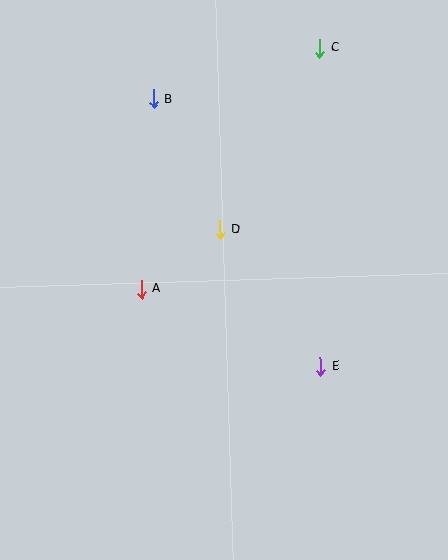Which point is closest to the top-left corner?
Point B is closest to the top-left corner.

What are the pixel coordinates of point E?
Point E is at (321, 366).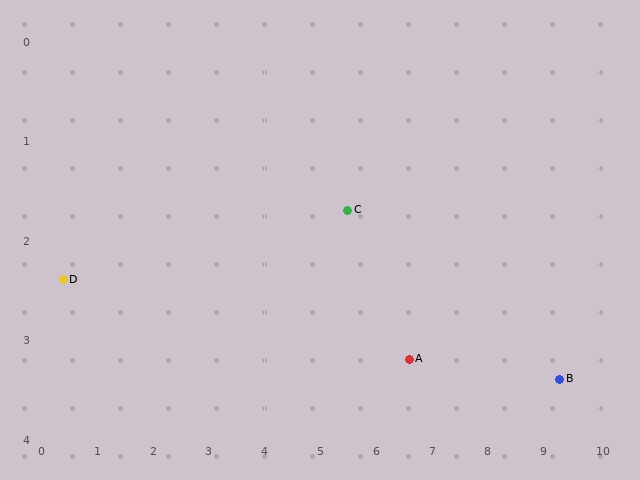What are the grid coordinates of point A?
Point A is at approximately (6.6, 3.2).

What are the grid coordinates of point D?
Point D is at approximately (0.4, 2.4).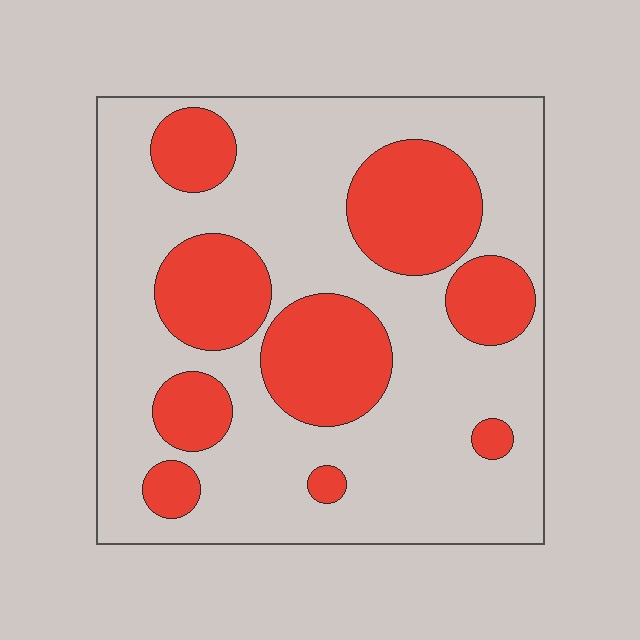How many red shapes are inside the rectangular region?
9.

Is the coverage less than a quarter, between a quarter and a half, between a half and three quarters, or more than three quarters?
Between a quarter and a half.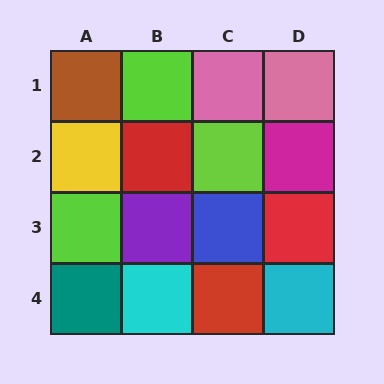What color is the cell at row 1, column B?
Lime.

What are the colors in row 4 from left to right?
Teal, cyan, red, cyan.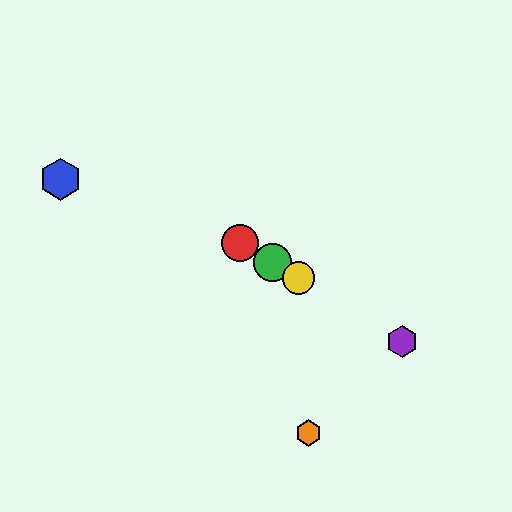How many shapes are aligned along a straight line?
4 shapes (the red circle, the green circle, the yellow circle, the purple hexagon) are aligned along a straight line.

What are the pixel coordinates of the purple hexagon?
The purple hexagon is at (402, 341).